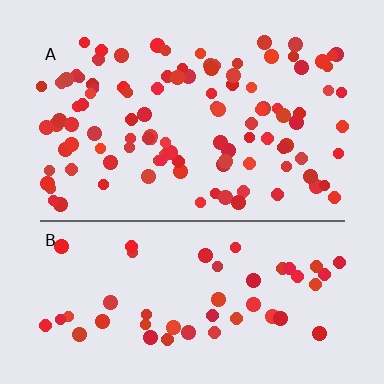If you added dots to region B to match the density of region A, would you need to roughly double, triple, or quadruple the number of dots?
Approximately double.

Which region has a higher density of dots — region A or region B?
A (the top).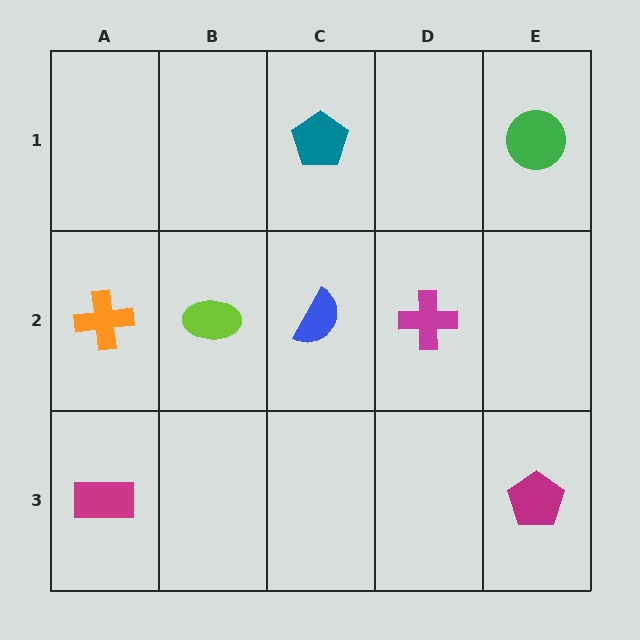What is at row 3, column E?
A magenta pentagon.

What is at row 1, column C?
A teal pentagon.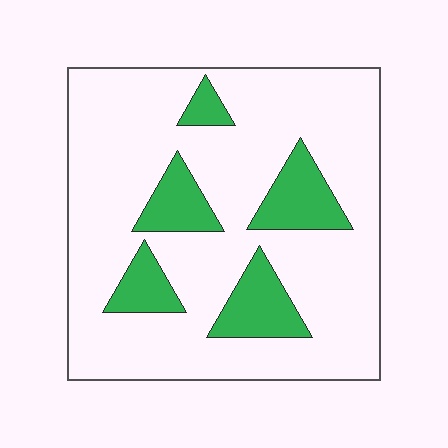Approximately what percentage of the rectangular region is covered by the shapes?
Approximately 20%.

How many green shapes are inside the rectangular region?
5.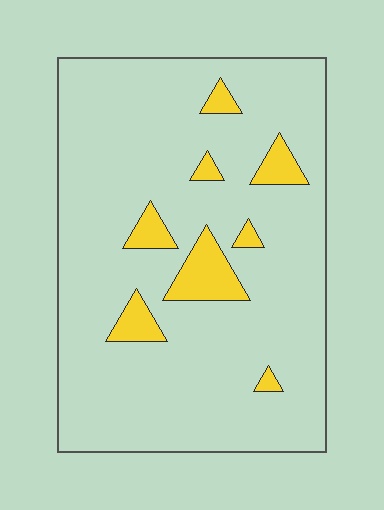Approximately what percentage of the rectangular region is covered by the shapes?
Approximately 10%.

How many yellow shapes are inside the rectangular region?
8.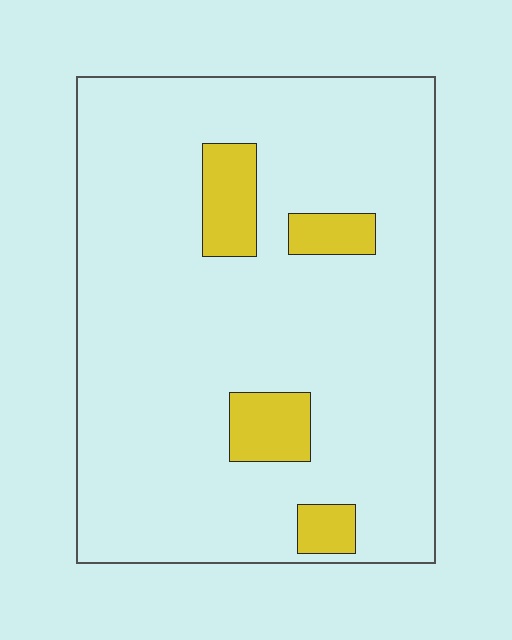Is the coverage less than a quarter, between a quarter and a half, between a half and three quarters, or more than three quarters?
Less than a quarter.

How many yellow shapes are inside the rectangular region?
4.